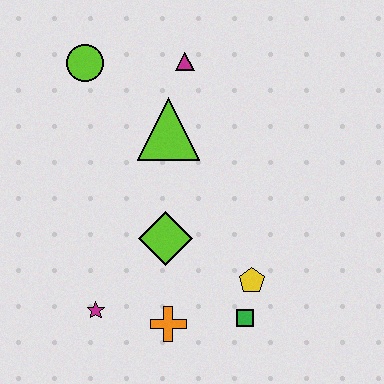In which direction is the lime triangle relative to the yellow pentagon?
The lime triangle is above the yellow pentagon.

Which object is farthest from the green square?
The lime circle is farthest from the green square.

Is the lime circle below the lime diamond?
No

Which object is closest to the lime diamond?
The orange cross is closest to the lime diamond.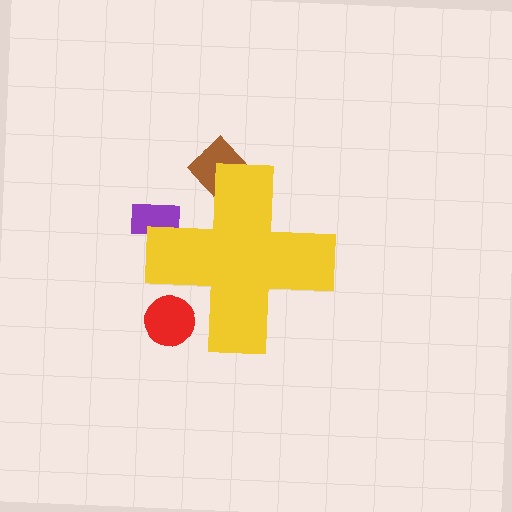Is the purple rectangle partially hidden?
Yes, the purple rectangle is partially hidden behind the yellow cross.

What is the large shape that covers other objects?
A yellow cross.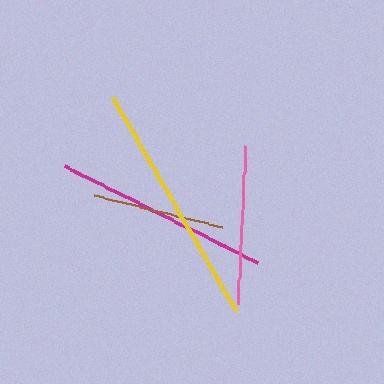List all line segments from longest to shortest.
From longest to shortest: yellow, magenta, pink, brown.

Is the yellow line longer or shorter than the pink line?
The yellow line is longer than the pink line.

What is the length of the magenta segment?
The magenta segment is approximately 216 pixels long.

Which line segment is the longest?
The yellow line is the longest at approximately 248 pixels.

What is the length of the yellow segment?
The yellow segment is approximately 248 pixels long.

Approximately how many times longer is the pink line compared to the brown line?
The pink line is approximately 1.2 times the length of the brown line.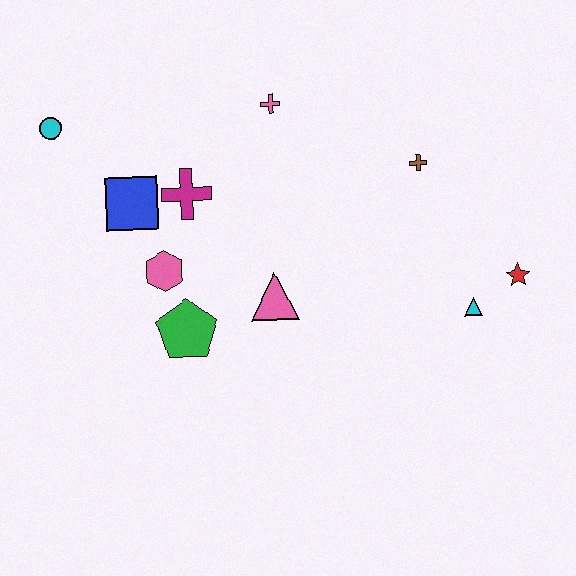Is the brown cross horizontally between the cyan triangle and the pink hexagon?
Yes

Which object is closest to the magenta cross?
The blue square is closest to the magenta cross.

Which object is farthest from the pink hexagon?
The red star is farthest from the pink hexagon.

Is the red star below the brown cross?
Yes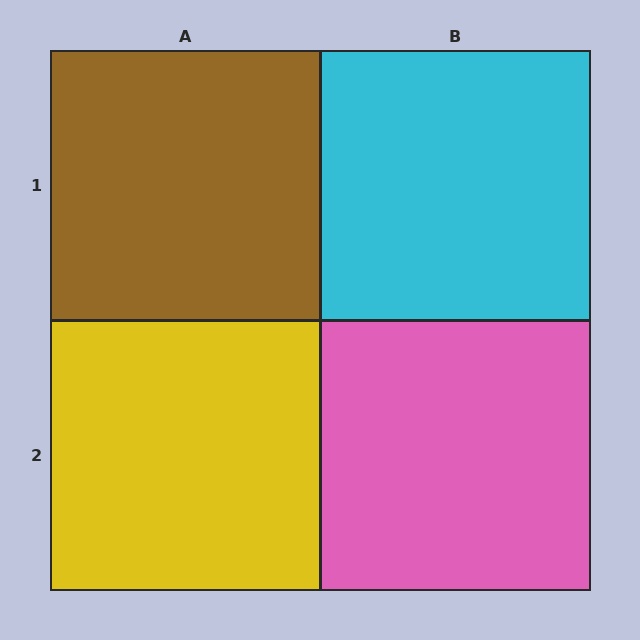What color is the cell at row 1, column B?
Cyan.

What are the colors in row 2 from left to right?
Yellow, pink.